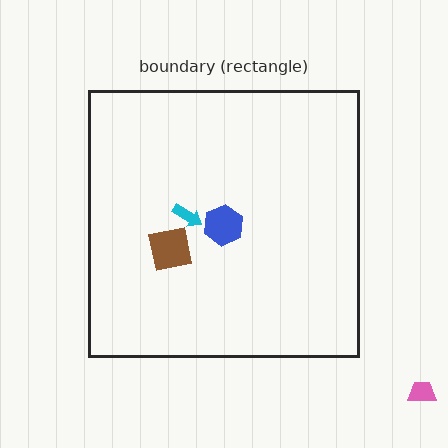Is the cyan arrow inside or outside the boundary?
Inside.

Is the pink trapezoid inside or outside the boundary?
Outside.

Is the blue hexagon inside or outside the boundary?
Inside.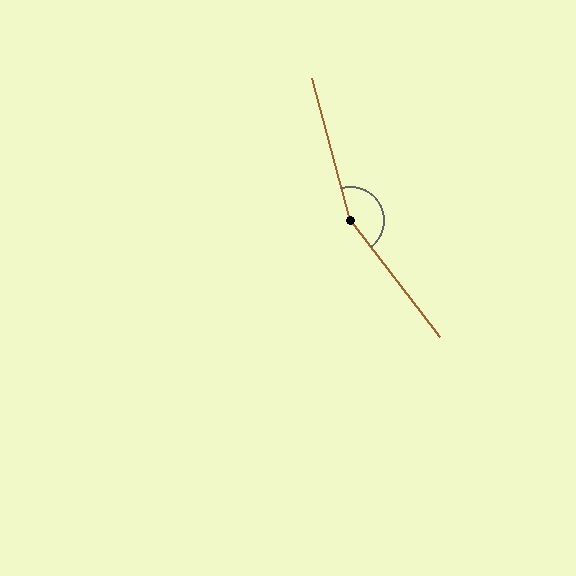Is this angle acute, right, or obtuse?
It is obtuse.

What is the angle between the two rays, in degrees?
Approximately 157 degrees.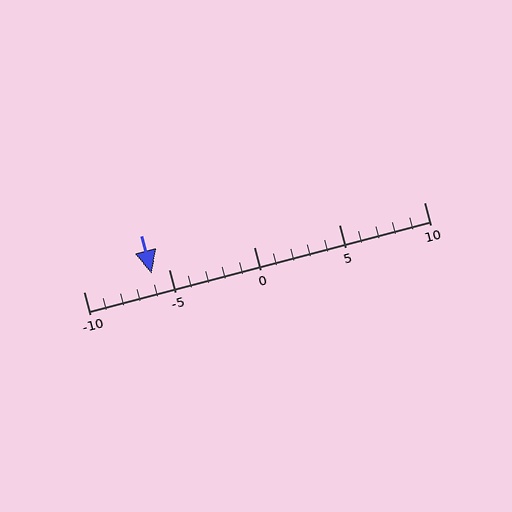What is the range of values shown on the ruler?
The ruler shows values from -10 to 10.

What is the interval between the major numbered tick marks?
The major tick marks are spaced 5 units apart.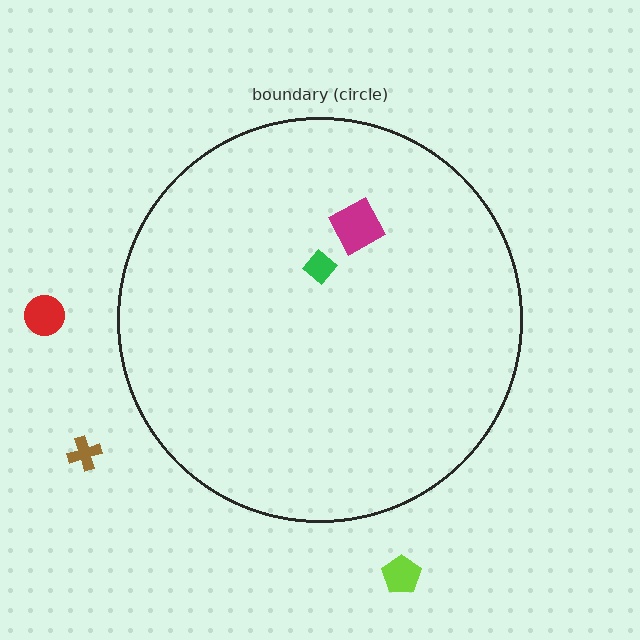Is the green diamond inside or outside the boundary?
Inside.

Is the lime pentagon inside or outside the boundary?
Outside.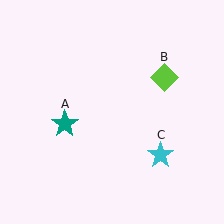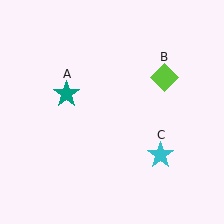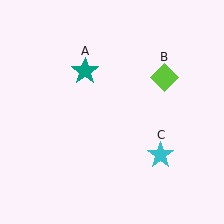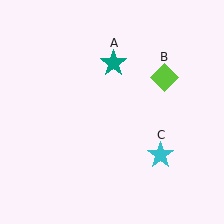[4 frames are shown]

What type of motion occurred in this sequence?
The teal star (object A) rotated clockwise around the center of the scene.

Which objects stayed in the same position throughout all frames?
Lime diamond (object B) and cyan star (object C) remained stationary.